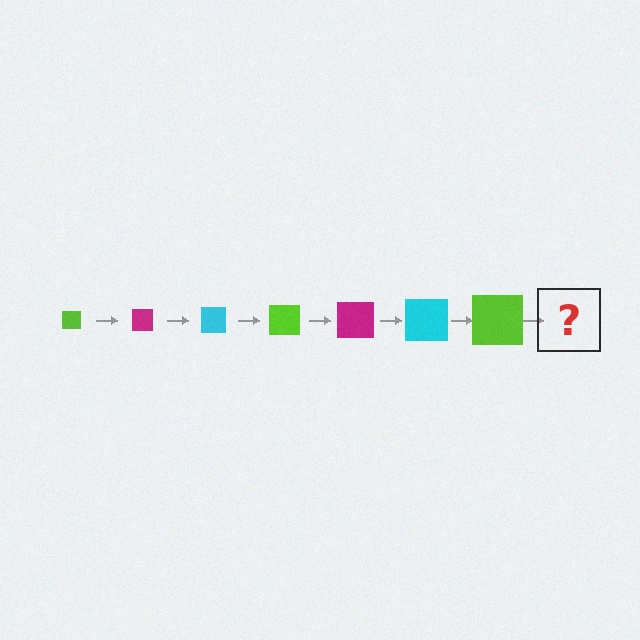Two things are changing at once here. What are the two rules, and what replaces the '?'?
The two rules are that the square grows larger each step and the color cycles through lime, magenta, and cyan. The '?' should be a magenta square, larger than the previous one.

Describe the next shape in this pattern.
It should be a magenta square, larger than the previous one.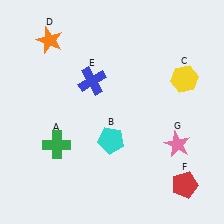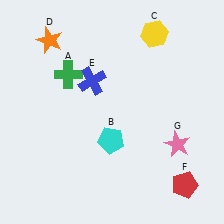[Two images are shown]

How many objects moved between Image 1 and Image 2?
2 objects moved between the two images.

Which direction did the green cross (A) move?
The green cross (A) moved up.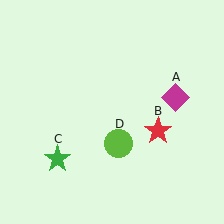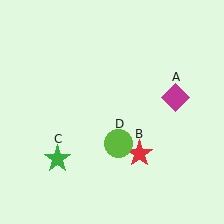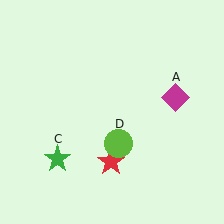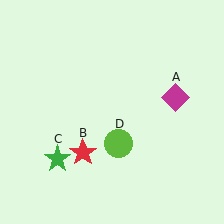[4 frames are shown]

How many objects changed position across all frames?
1 object changed position: red star (object B).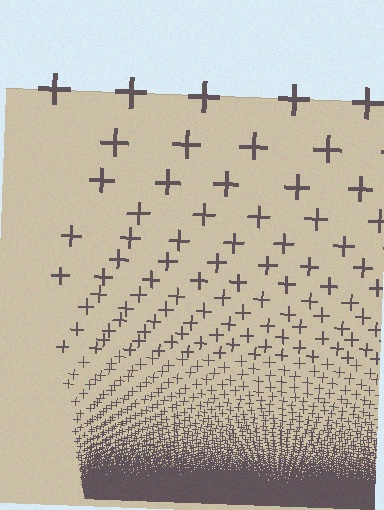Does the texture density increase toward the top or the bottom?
Density increases toward the bottom.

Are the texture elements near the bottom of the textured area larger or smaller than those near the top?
Smaller. The gradient is inverted — elements near the bottom are smaller and denser.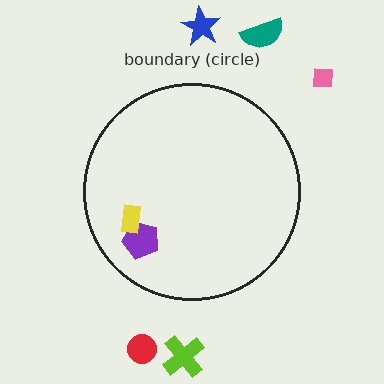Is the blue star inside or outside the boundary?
Outside.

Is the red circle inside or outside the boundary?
Outside.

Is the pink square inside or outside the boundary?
Outside.